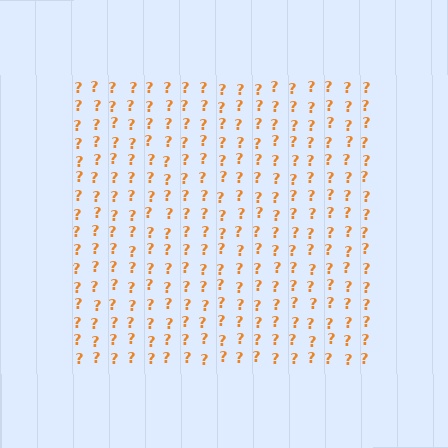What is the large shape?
The large shape is a square.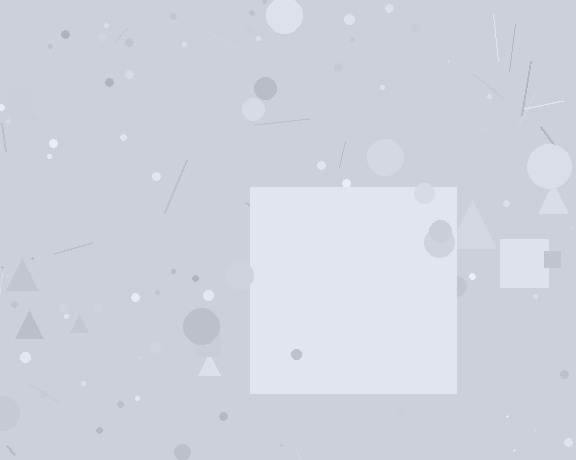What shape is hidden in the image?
A square is hidden in the image.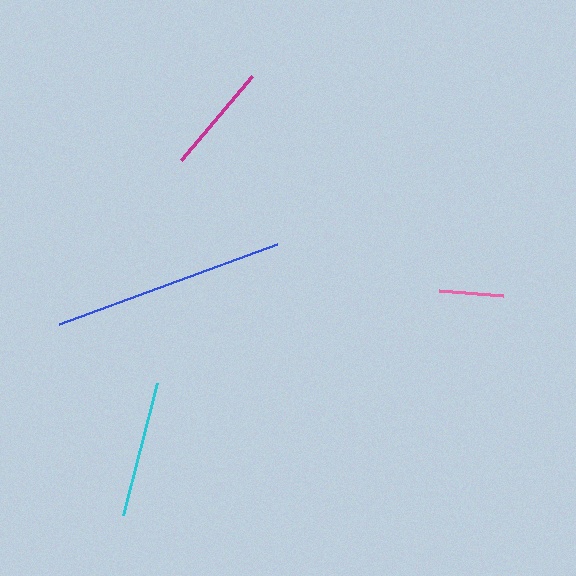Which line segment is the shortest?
The pink line is the shortest at approximately 64 pixels.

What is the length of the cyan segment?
The cyan segment is approximately 136 pixels long.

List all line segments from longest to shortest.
From longest to shortest: blue, cyan, magenta, pink.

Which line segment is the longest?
The blue line is the longest at approximately 232 pixels.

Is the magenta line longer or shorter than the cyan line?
The cyan line is longer than the magenta line.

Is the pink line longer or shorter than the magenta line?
The magenta line is longer than the pink line.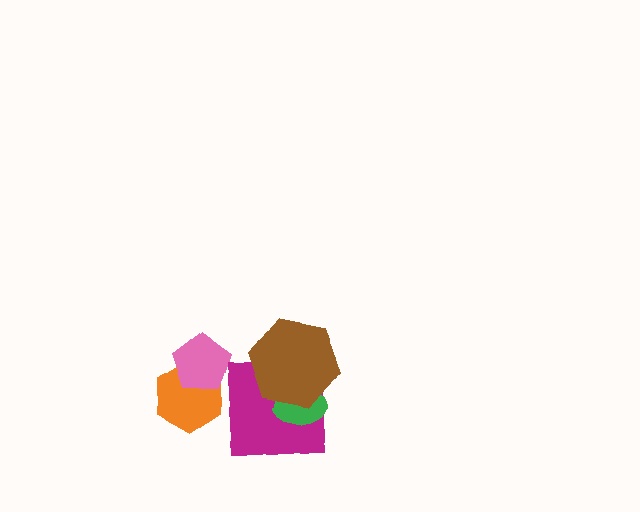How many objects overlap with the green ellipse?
2 objects overlap with the green ellipse.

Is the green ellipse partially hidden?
Yes, it is partially covered by another shape.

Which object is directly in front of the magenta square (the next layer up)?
The green ellipse is directly in front of the magenta square.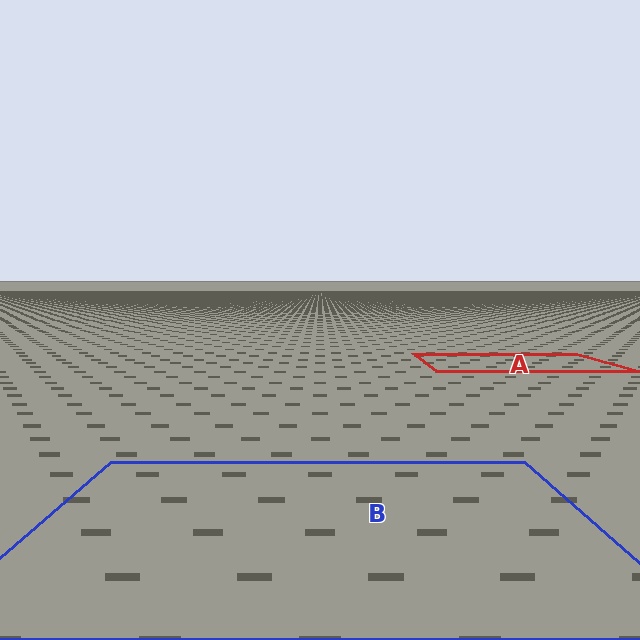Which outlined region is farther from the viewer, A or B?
Region A is farther from the viewer — the texture elements inside it appear smaller and more densely packed.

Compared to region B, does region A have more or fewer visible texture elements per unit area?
Region A has more texture elements per unit area — they are packed more densely because it is farther away.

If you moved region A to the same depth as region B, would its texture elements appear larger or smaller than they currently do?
They would appear larger. At a closer depth, the same texture elements are projected at a bigger on-screen size.